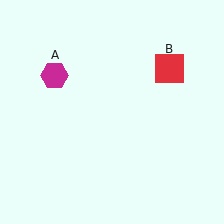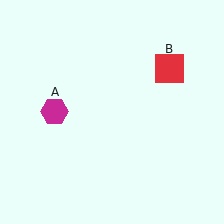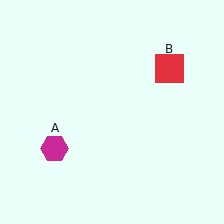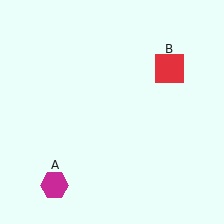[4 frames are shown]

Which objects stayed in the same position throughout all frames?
Red square (object B) remained stationary.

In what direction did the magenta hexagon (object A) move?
The magenta hexagon (object A) moved down.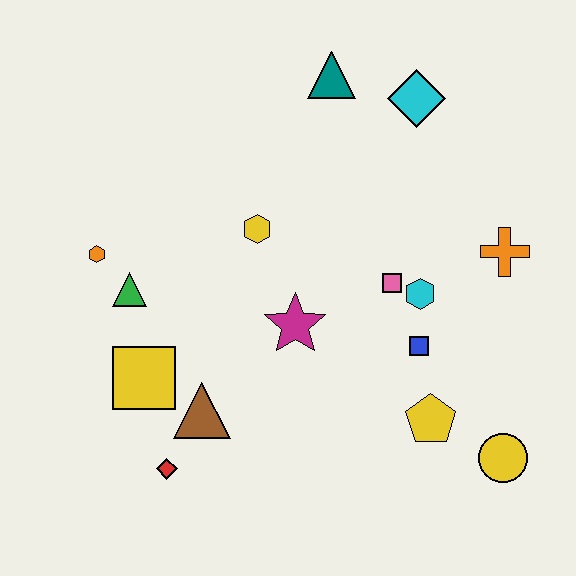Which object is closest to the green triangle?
The orange hexagon is closest to the green triangle.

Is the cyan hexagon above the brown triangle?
Yes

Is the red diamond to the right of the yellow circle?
No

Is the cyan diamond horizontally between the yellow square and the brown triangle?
No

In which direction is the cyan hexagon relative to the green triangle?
The cyan hexagon is to the right of the green triangle.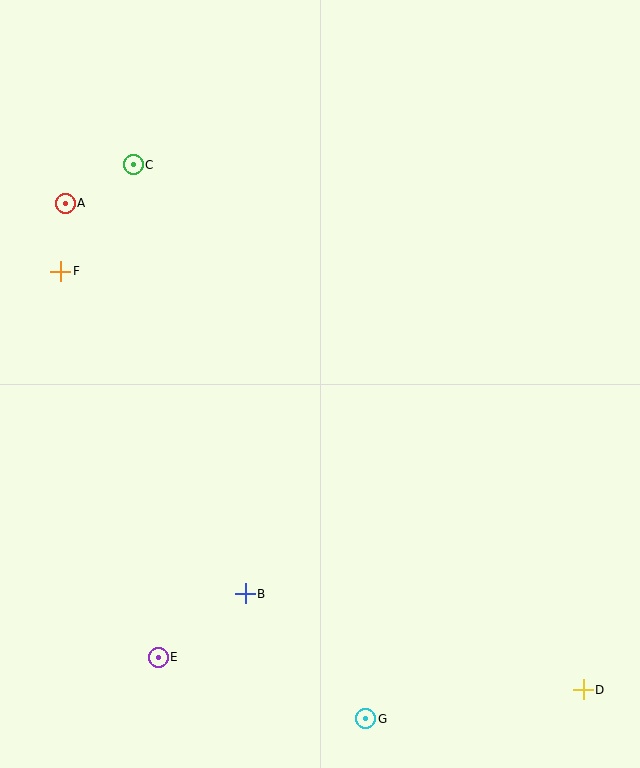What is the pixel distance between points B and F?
The distance between B and F is 372 pixels.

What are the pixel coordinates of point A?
Point A is at (65, 203).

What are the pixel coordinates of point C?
Point C is at (133, 165).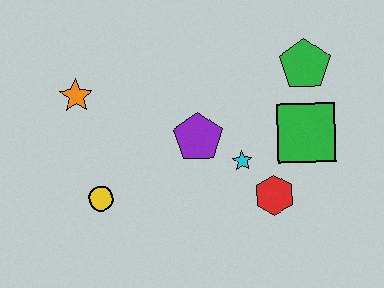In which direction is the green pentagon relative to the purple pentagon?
The green pentagon is to the right of the purple pentagon.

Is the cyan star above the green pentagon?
No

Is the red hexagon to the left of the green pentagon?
Yes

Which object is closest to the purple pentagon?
The cyan star is closest to the purple pentagon.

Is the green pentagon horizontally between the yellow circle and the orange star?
No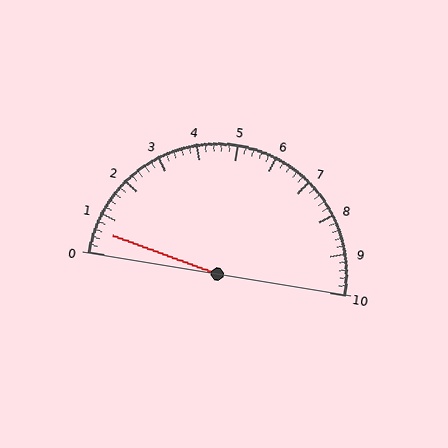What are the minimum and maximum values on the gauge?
The gauge ranges from 0 to 10.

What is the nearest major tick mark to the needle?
The nearest major tick mark is 1.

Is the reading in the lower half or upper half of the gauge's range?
The reading is in the lower half of the range (0 to 10).